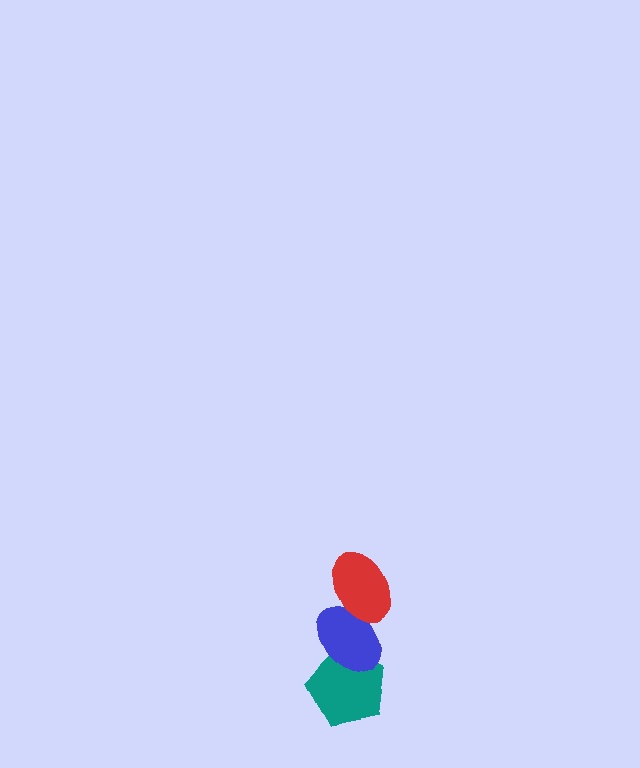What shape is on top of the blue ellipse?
The red ellipse is on top of the blue ellipse.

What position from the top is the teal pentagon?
The teal pentagon is 3rd from the top.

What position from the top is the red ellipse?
The red ellipse is 1st from the top.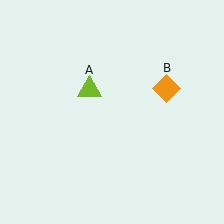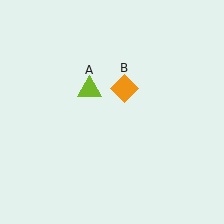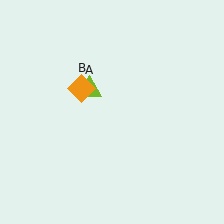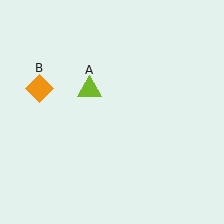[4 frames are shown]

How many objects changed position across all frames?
1 object changed position: orange diamond (object B).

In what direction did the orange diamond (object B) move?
The orange diamond (object B) moved left.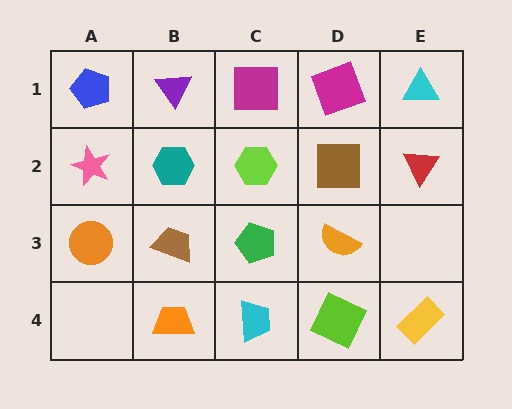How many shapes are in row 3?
4 shapes.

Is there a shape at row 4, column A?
No, that cell is empty.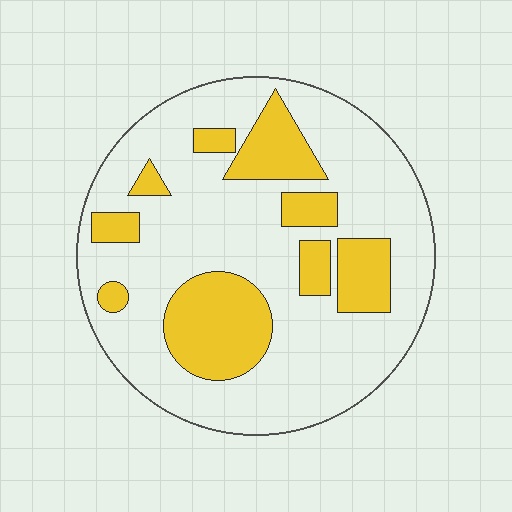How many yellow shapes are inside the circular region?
9.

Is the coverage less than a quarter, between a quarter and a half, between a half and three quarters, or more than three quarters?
Between a quarter and a half.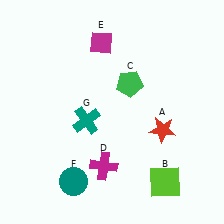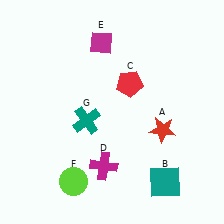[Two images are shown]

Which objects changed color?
B changed from lime to teal. C changed from green to red. F changed from teal to lime.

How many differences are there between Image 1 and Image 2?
There are 3 differences between the two images.